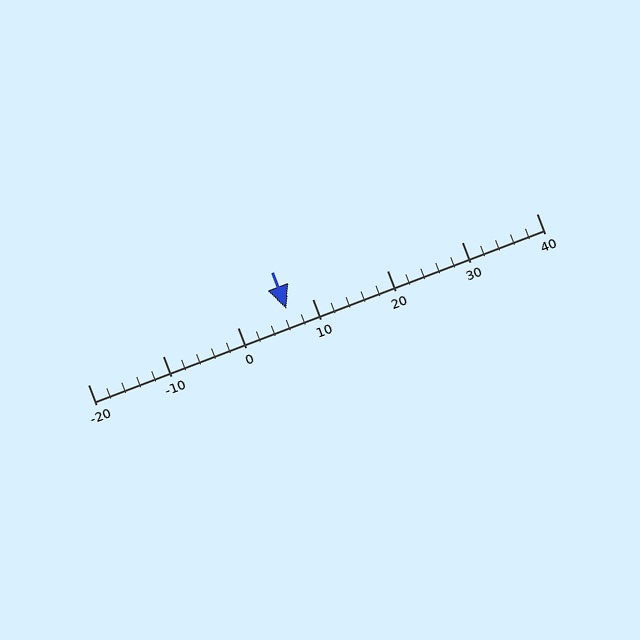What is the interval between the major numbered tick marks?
The major tick marks are spaced 10 units apart.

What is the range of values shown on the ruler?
The ruler shows values from -20 to 40.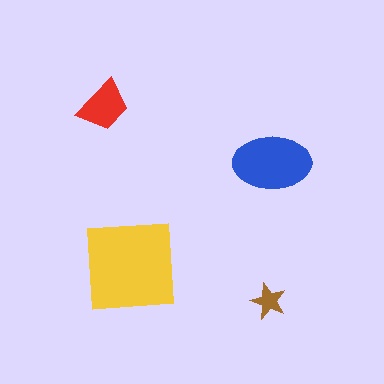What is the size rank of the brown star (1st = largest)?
4th.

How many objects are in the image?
There are 4 objects in the image.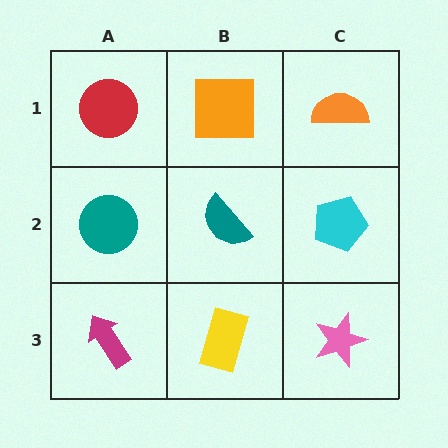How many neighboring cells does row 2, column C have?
3.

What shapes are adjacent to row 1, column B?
A teal semicircle (row 2, column B), a red circle (row 1, column A), an orange semicircle (row 1, column C).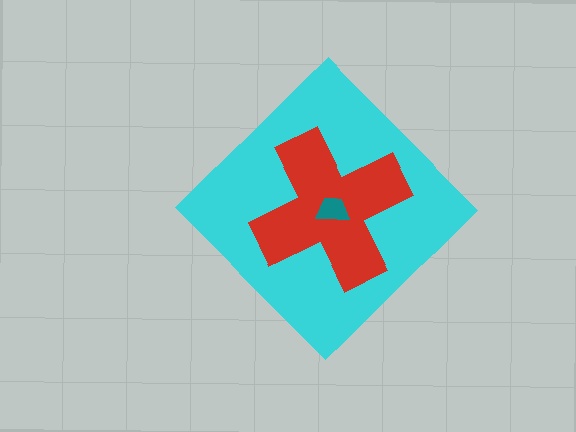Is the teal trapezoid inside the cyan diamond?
Yes.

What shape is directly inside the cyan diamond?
The red cross.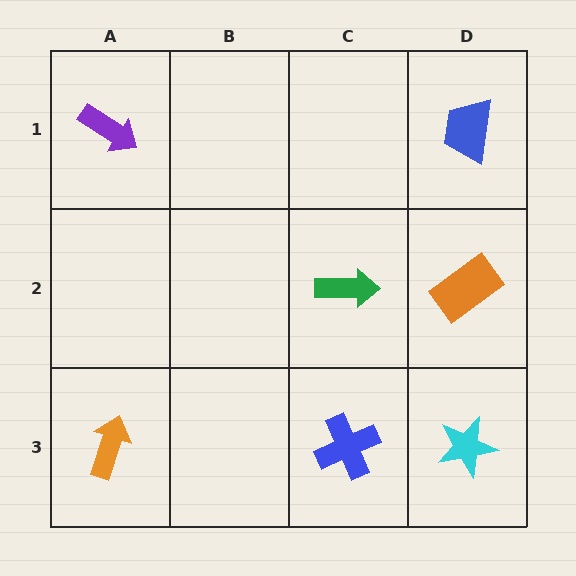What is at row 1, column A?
A purple arrow.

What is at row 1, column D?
A blue trapezoid.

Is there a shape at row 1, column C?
No, that cell is empty.